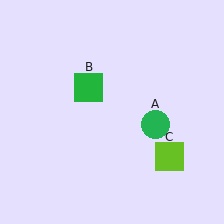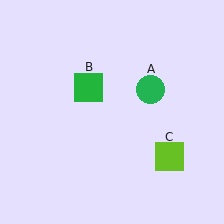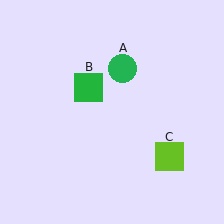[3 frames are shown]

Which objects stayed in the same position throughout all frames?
Green square (object B) and lime square (object C) remained stationary.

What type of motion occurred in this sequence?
The green circle (object A) rotated counterclockwise around the center of the scene.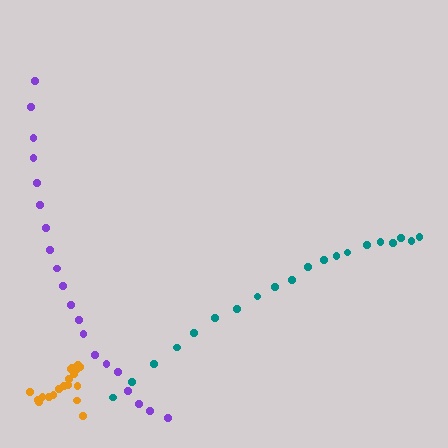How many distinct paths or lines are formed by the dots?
There are 3 distinct paths.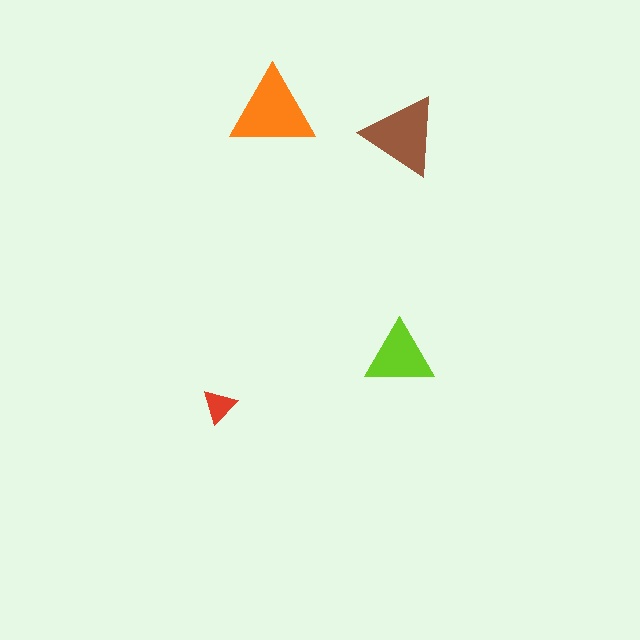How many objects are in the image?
There are 4 objects in the image.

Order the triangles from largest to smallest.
the orange one, the brown one, the lime one, the red one.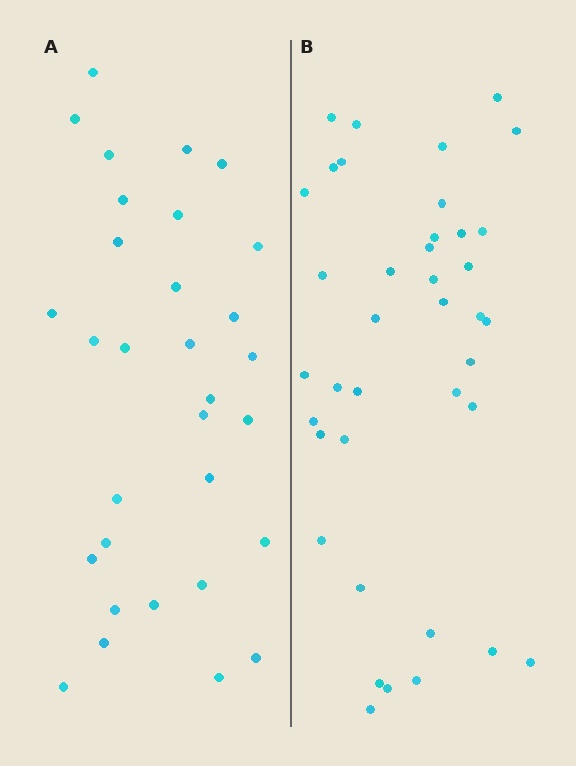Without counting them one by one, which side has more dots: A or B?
Region B (the right region) has more dots.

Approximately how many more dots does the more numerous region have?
Region B has roughly 8 or so more dots than region A.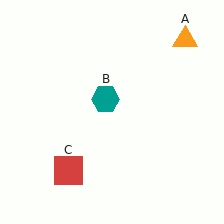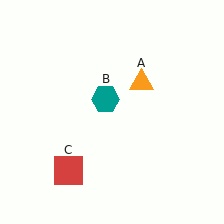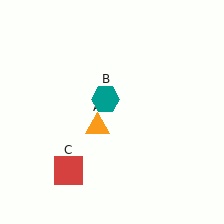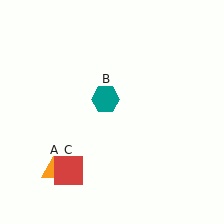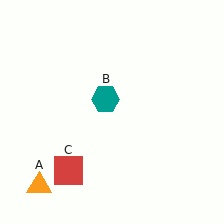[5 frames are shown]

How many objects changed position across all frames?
1 object changed position: orange triangle (object A).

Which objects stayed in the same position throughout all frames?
Teal hexagon (object B) and red square (object C) remained stationary.